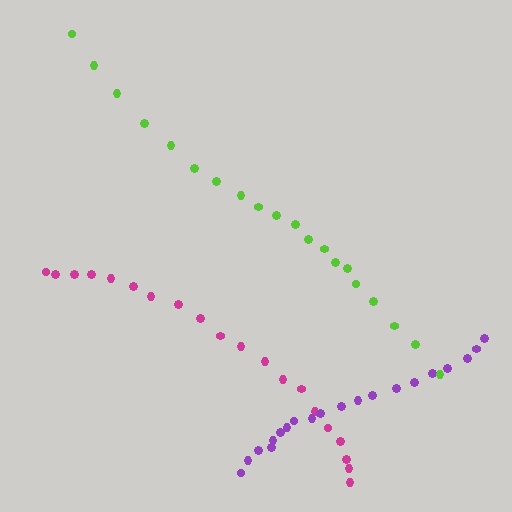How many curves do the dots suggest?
There are 3 distinct paths.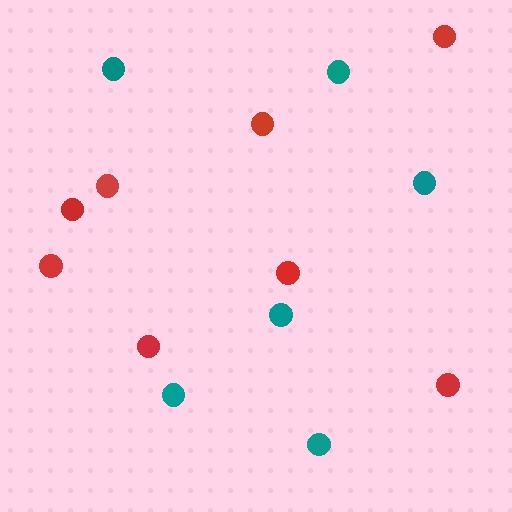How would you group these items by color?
There are 2 groups: one group of red circles (8) and one group of teal circles (6).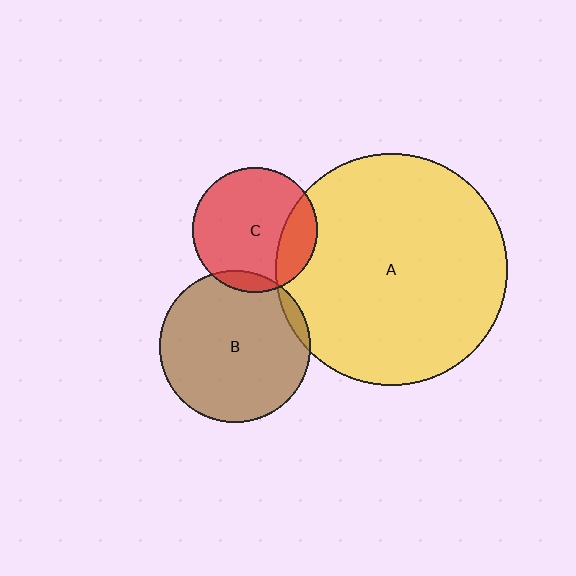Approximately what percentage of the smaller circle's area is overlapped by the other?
Approximately 20%.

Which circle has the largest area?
Circle A (yellow).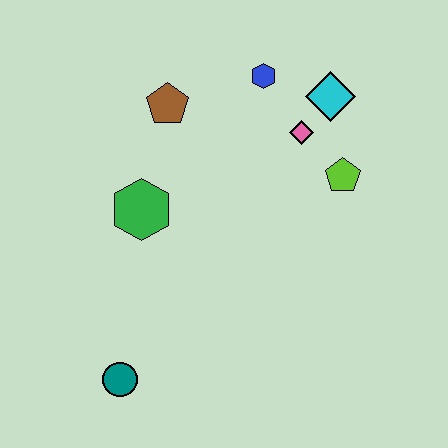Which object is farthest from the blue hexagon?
The teal circle is farthest from the blue hexagon.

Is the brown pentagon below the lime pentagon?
No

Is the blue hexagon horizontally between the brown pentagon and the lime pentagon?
Yes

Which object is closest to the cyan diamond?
The pink diamond is closest to the cyan diamond.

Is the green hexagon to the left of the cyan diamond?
Yes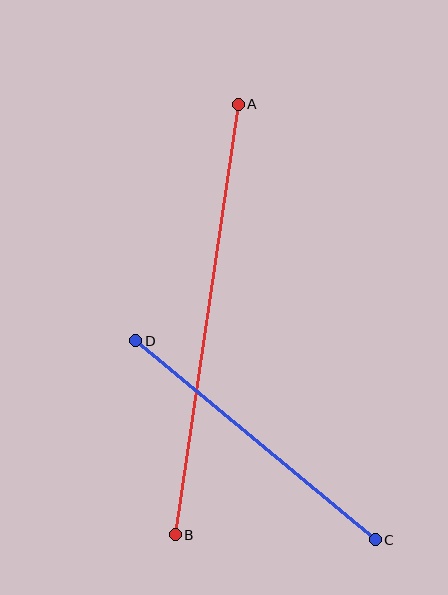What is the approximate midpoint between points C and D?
The midpoint is at approximately (255, 440) pixels.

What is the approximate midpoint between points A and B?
The midpoint is at approximately (207, 319) pixels.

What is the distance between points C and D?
The distance is approximately 312 pixels.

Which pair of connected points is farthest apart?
Points A and B are farthest apart.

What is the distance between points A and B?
The distance is approximately 435 pixels.